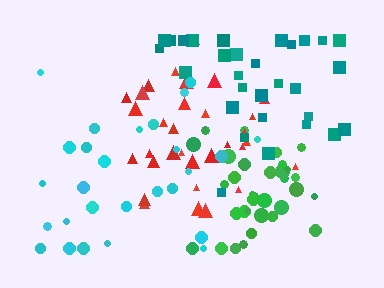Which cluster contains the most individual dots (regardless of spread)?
Green (33).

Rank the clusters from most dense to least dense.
green, red, teal, cyan.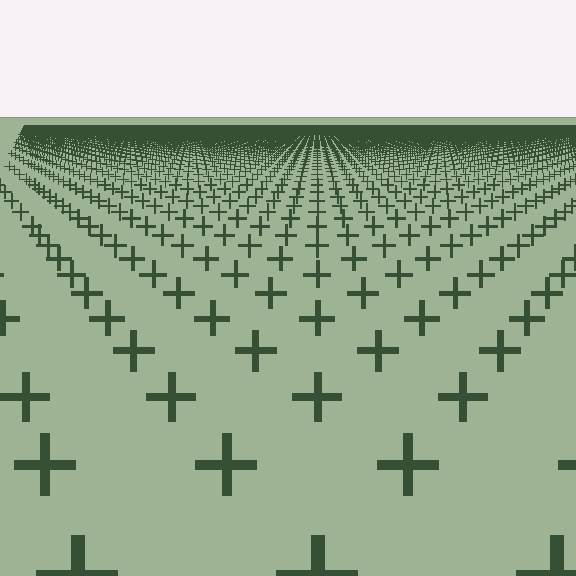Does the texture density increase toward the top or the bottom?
Density increases toward the top.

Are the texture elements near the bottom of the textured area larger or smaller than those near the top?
Larger. Near the bottom, elements are closer to the viewer and appear at a bigger on-screen size.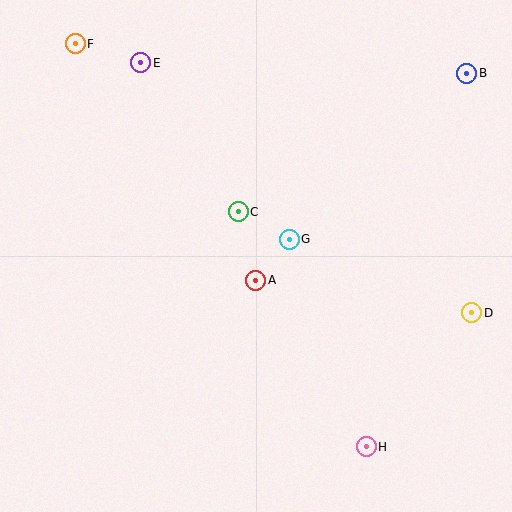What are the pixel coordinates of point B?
Point B is at (467, 73).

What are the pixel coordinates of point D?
Point D is at (472, 313).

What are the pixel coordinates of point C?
Point C is at (238, 212).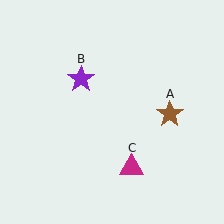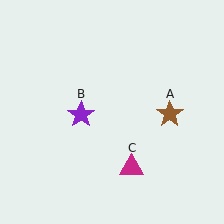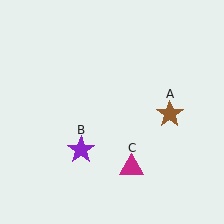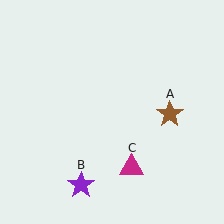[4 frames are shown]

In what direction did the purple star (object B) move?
The purple star (object B) moved down.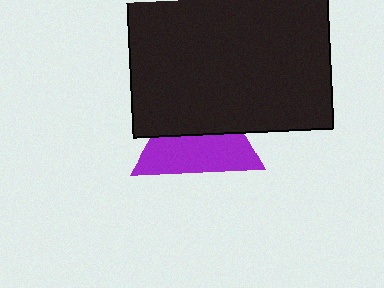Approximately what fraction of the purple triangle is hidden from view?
Roughly 46% of the purple triangle is hidden behind the black square.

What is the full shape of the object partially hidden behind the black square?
The partially hidden object is a purple triangle.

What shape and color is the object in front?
The object in front is a black square.